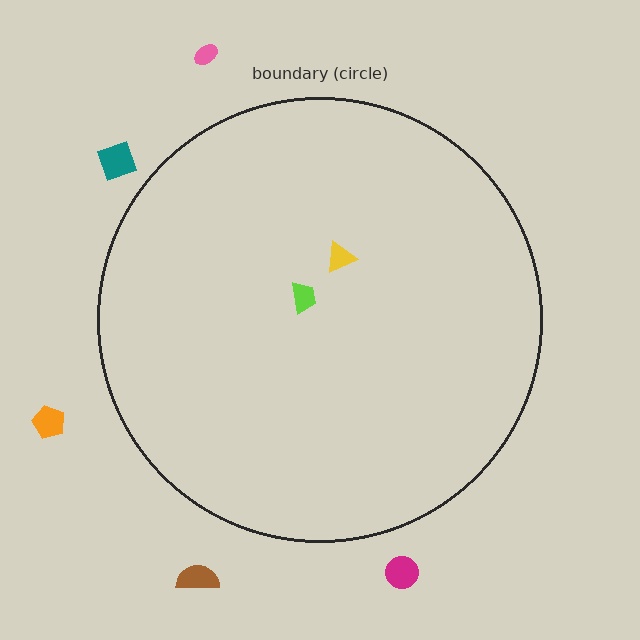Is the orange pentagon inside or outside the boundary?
Outside.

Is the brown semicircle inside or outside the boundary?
Outside.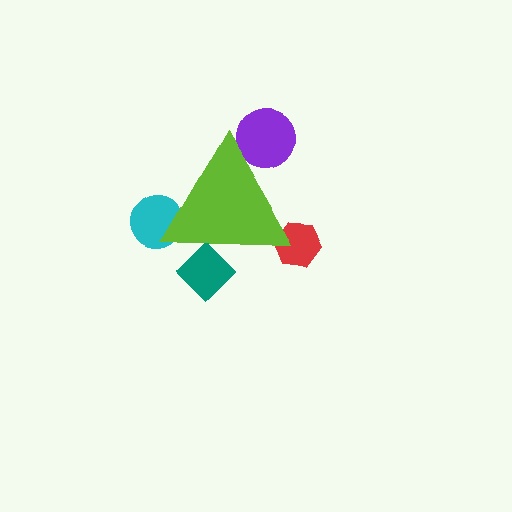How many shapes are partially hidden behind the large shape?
4 shapes are partially hidden.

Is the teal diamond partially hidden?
Yes, the teal diamond is partially hidden behind the lime triangle.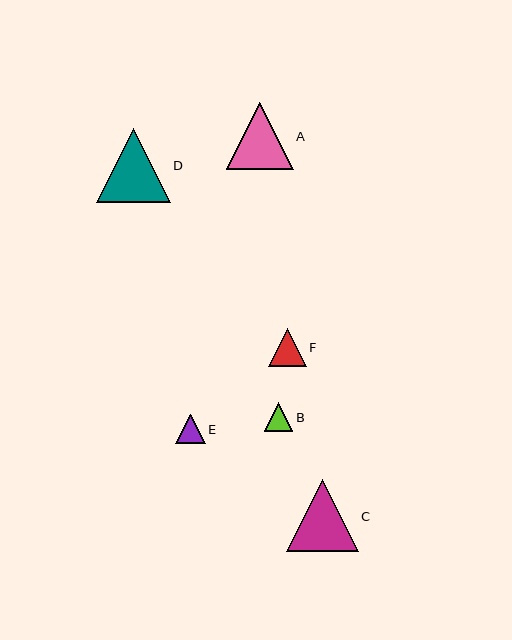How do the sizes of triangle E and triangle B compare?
Triangle E and triangle B are approximately the same size.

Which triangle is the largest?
Triangle D is the largest with a size of approximately 73 pixels.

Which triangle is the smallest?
Triangle B is the smallest with a size of approximately 29 pixels.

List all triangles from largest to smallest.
From largest to smallest: D, C, A, F, E, B.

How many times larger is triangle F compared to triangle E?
Triangle F is approximately 1.3 times the size of triangle E.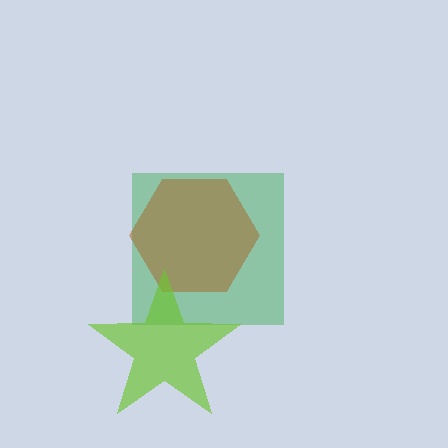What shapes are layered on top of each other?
The layered shapes are: a green square, a brown hexagon, a lime star.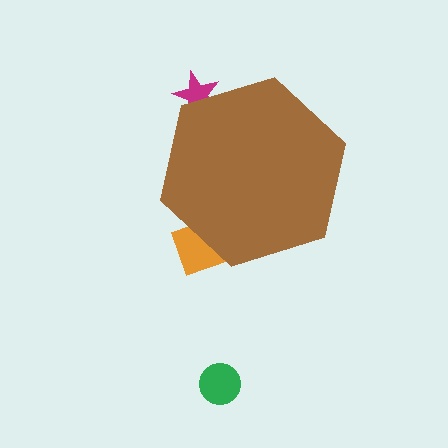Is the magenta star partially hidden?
Yes, the magenta star is partially hidden behind the brown hexagon.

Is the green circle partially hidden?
No, the green circle is fully visible.